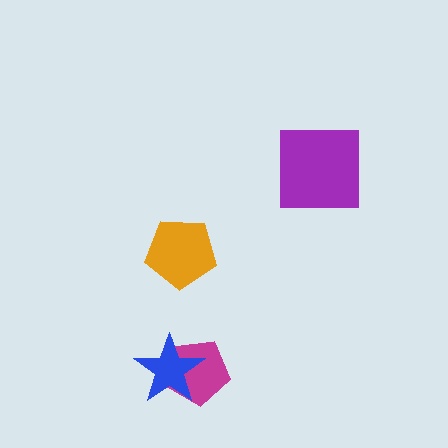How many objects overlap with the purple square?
0 objects overlap with the purple square.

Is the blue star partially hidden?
No, no other shape covers it.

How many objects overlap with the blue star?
1 object overlaps with the blue star.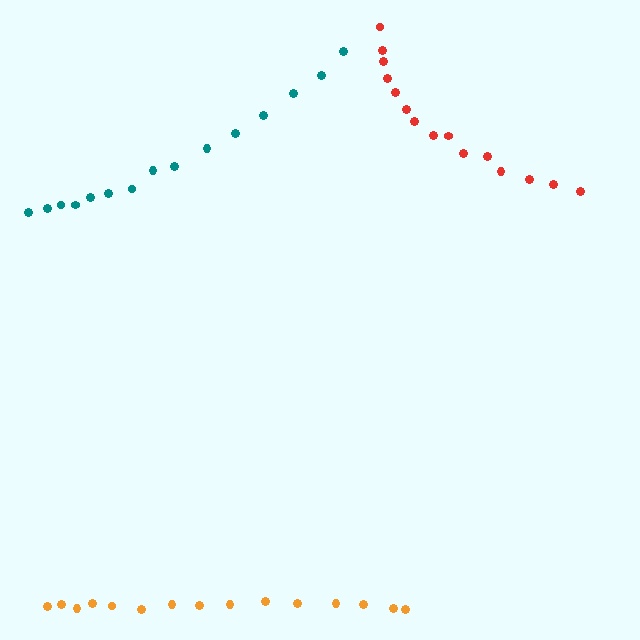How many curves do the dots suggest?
There are 3 distinct paths.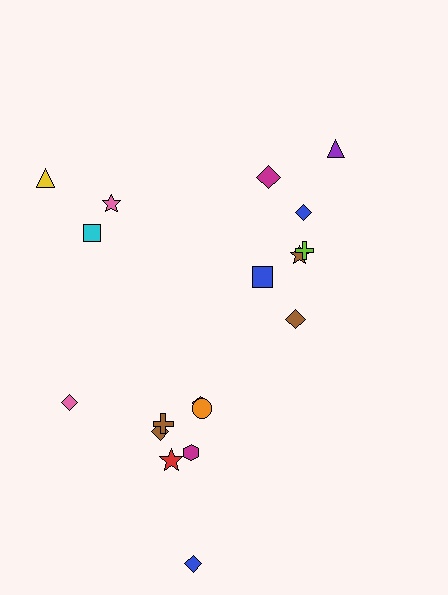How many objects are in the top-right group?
There are 7 objects.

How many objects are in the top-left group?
There are 3 objects.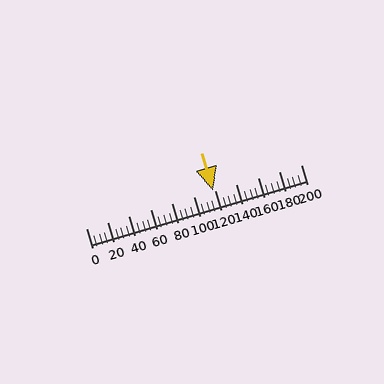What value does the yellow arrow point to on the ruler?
The yellow arrow points to approximately 119.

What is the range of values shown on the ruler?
The ruler shows values from 0 to 200.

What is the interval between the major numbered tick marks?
The major tick marks are spaced 20 units apart.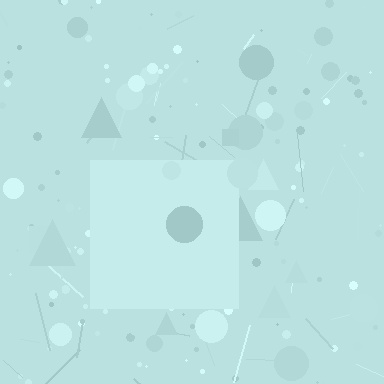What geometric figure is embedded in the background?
A square is embedded in the background.